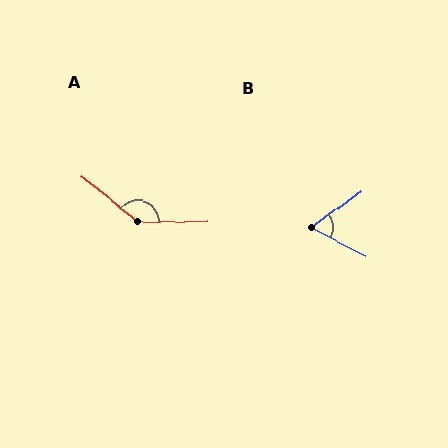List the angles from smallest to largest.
B (64°), A (140°).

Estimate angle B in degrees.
Approximately 64 degrees.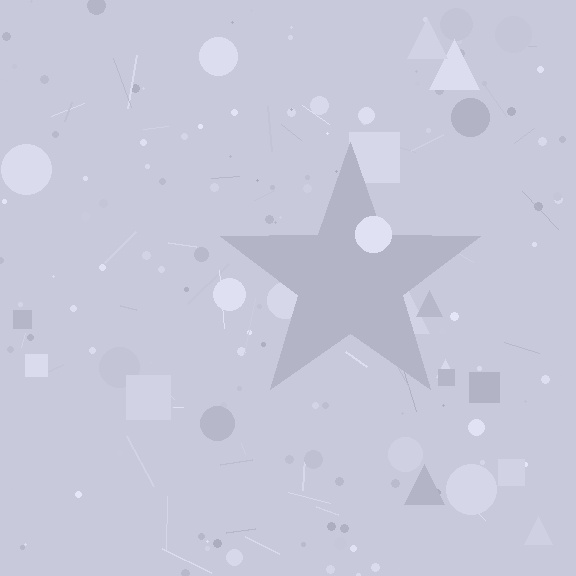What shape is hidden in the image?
A star is hidden in the image.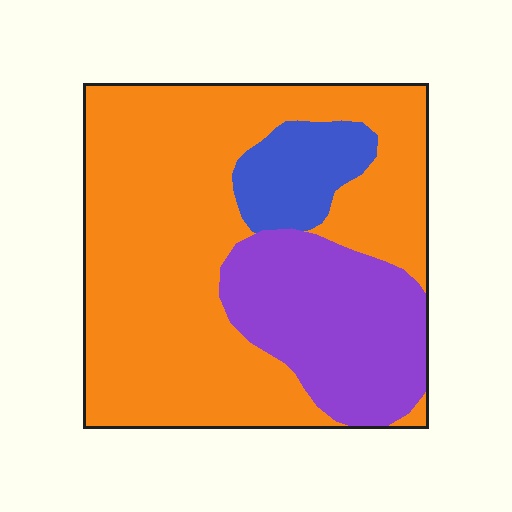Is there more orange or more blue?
Orange.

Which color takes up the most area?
Orange, at roughly 65%.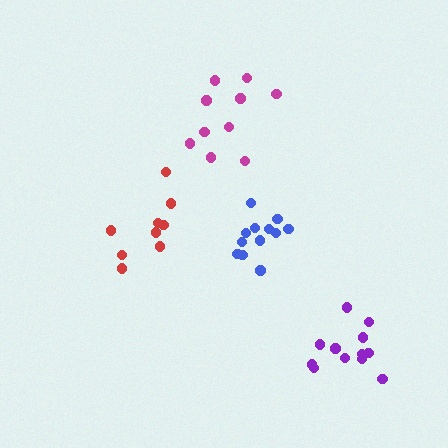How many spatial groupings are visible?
There are 4 spatial groupings.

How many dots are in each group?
Group 1: 12 dots, Group 2: 9 dots, Group 3: 10 dots, Group 4: 12 dots (43 total).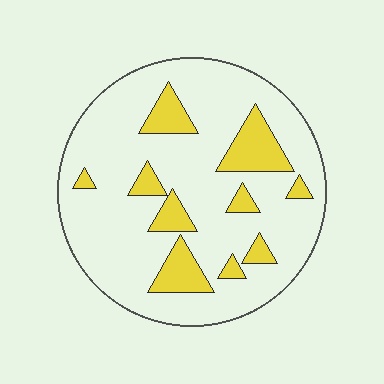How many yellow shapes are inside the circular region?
10.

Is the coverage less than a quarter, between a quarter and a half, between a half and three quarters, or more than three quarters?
Less than a quarter.